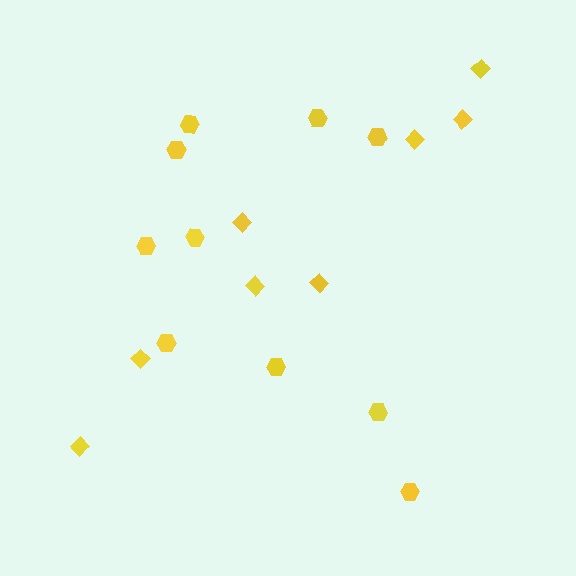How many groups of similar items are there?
There are 2 groups: one group of hexagons (10) and one group of diamonds (8).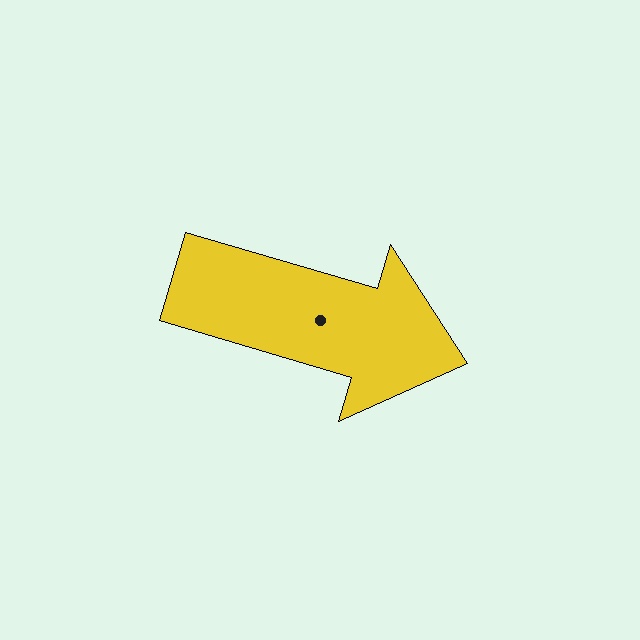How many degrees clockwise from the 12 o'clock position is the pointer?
Approximately 106 degrees.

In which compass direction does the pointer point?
East.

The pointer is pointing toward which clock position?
Roughly 4 o'clock.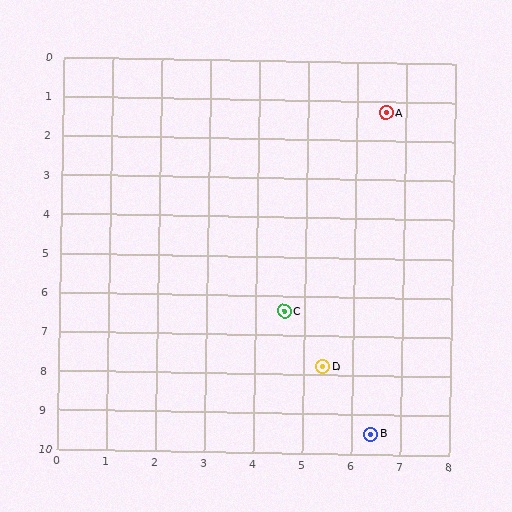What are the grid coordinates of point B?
Point B is at approximately (6.4, 9.5).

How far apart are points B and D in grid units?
Points B and D are about 2.0 grid units apart.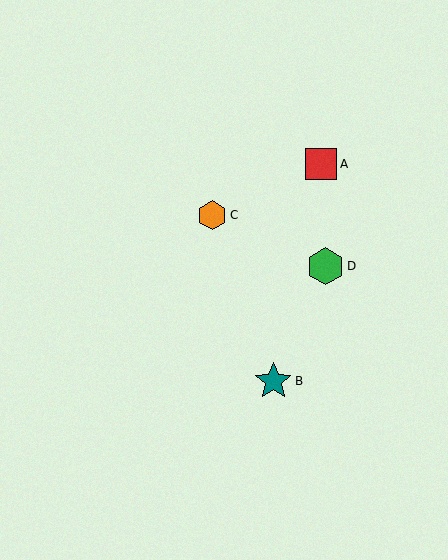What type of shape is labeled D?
Shape D is a green hexagon.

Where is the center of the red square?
The center of the red square is at (321, 164).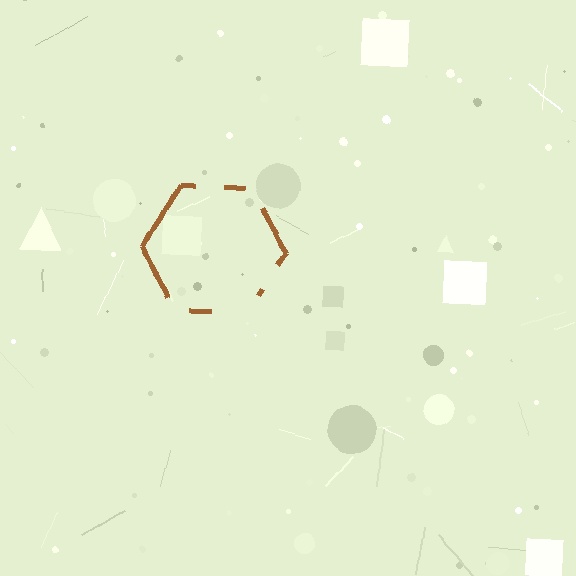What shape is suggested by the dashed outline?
The dashed outline suggests a hexagon.